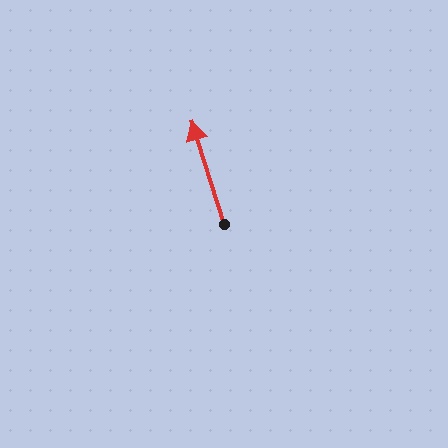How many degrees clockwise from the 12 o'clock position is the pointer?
Approximately 342 degrees.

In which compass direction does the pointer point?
North.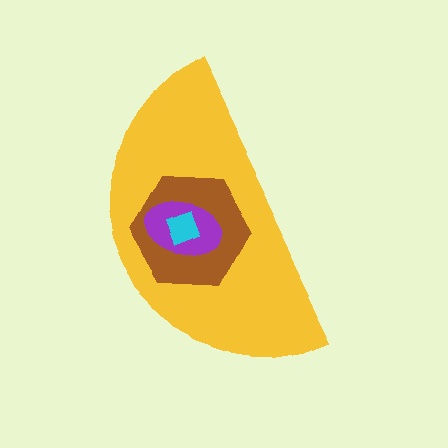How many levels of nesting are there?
4.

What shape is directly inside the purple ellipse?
The cyan square.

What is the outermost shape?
The yellow semicircle.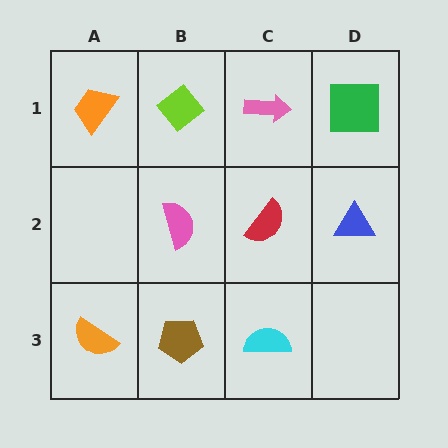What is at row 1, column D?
A green square.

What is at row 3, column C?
A cyan semicircle.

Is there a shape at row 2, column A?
No, that cell is empty.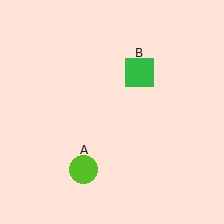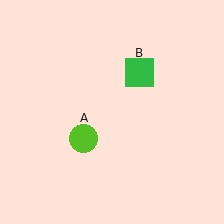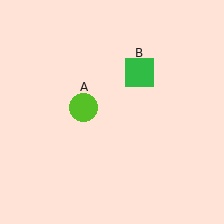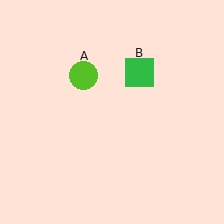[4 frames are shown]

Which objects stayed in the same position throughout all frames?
Green square (object B) remained stationary.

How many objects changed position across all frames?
1 object changed position: lime circle (object A).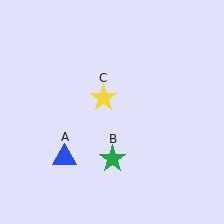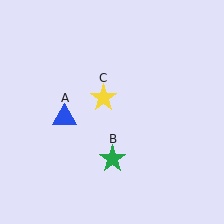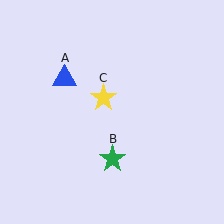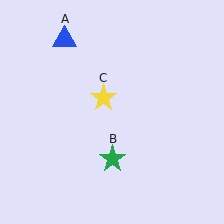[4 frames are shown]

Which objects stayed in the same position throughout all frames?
Green star (object B) and yellow star (object C) remained stationary.